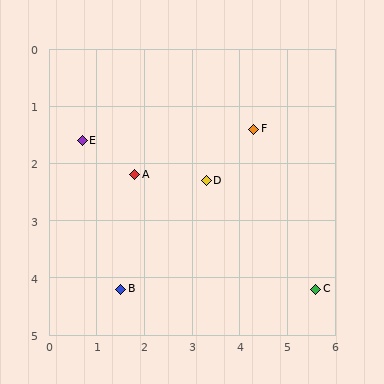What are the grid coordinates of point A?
Point A is at approximately (1.8, 2.2).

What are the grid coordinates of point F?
Point F is at approximately (4.3, 1.4).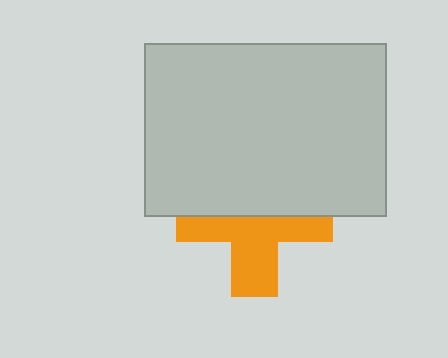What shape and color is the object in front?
The object in front is a light gray rectangle.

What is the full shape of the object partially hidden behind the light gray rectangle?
The partially hidden object is an orange cross.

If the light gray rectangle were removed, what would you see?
You would see the complete orange cross.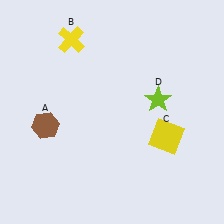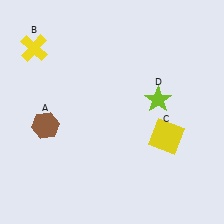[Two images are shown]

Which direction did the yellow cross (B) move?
The yellow cross (B) moved left.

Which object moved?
The yellow cross (B) moved left.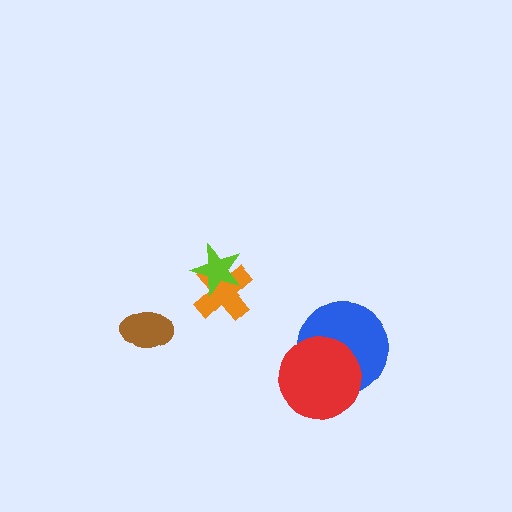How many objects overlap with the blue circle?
1 object overlaps with the blue circle.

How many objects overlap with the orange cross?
1 object overlaps with the orange cross.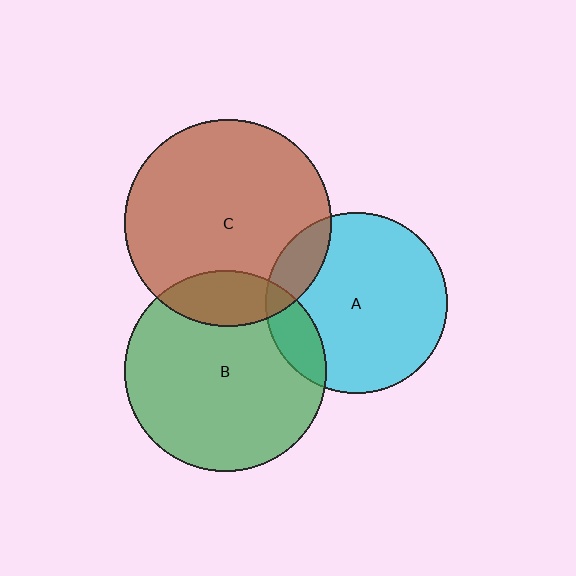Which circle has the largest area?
Circle C (brown).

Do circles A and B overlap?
Yes.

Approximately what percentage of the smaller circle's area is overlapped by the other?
Approximately 15%.